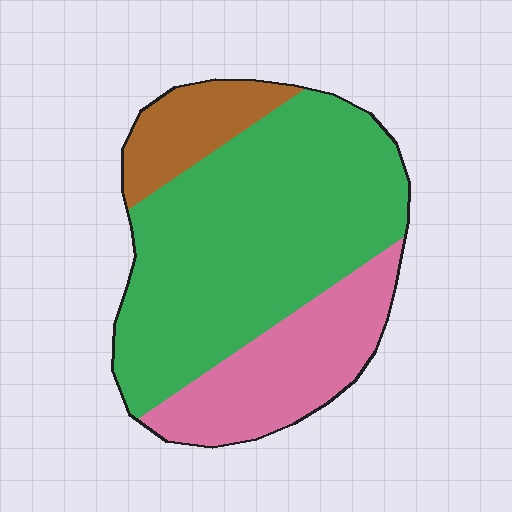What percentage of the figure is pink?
Pink takes up about one quarter (1/4) of the figure.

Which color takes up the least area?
Brown, at roughly 15%.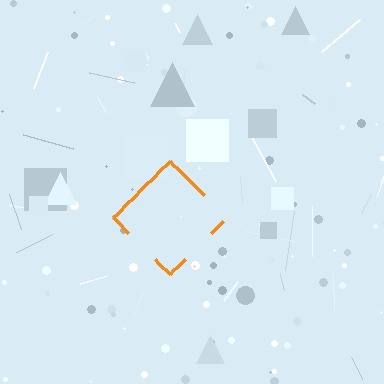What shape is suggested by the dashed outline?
The dashed outline suggests a diamond.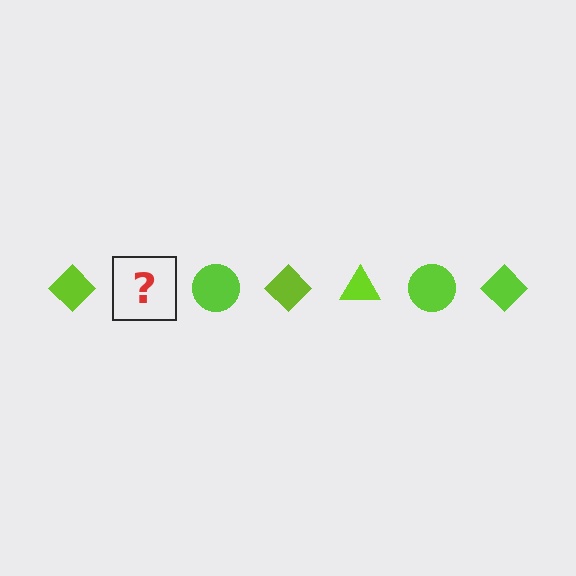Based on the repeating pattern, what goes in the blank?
The blank should be a lime triangle.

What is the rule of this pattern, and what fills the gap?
The rule is that the pattern cycles through diamond, triangle, circle shapes in lime. The gap should be filled with a lime triangle.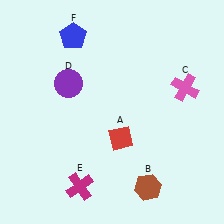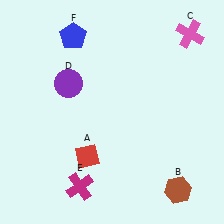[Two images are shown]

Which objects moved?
The objects that moved are: the red diamond (A), the brown hexagon (B), the pink cross (C).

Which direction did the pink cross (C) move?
The pink cross (C) moved up.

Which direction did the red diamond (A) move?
The red diamond (A) moved left.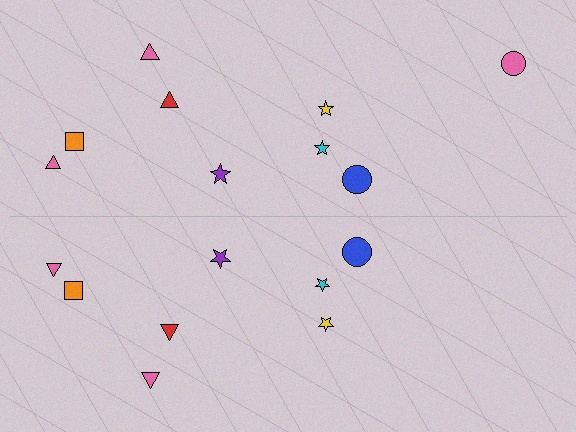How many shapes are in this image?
There are 17 shapes in this image.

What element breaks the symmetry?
A pink circle is missing from the bottom side.